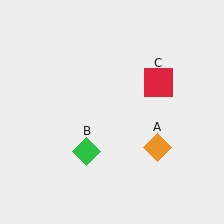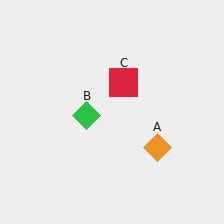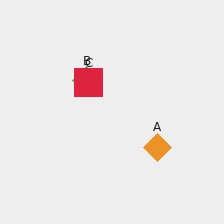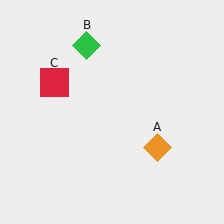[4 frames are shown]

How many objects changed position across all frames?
2 objects changed position: green diamond (object B), red square (object C).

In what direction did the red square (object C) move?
The red square (object C) moved left.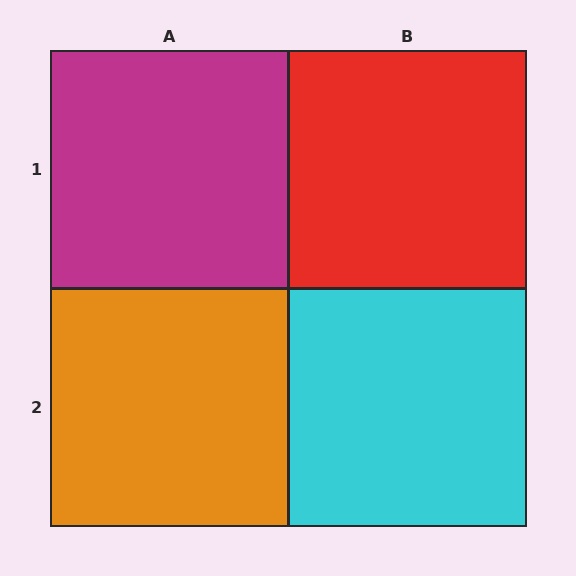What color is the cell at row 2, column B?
Cyan.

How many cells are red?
1 cell is red.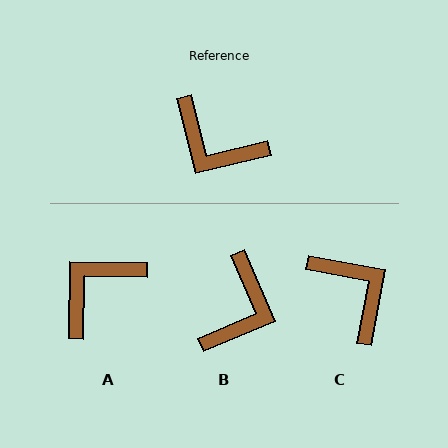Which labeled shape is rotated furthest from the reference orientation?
C, about 156 degrees away.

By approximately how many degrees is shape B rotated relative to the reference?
Approximately 99 degrees counter-clockwise.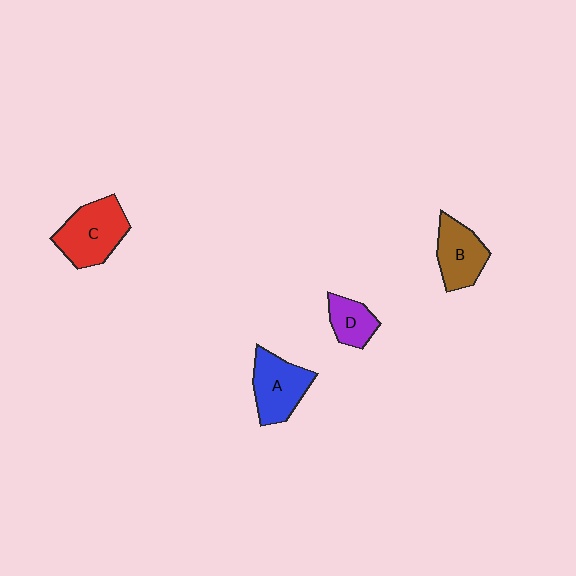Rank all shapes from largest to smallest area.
From largest to smallest: C (red), A (blue), B (brown), D (purple).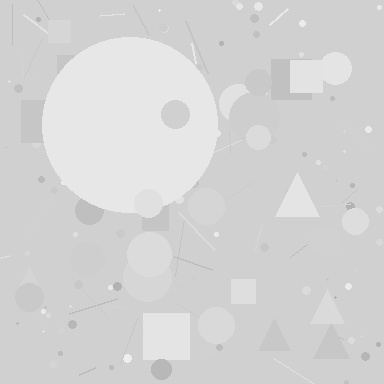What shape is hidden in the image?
A circle is hidden in the image.